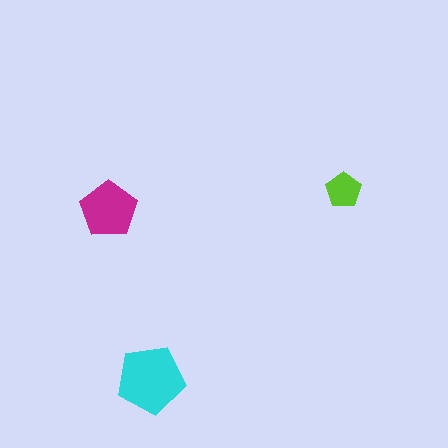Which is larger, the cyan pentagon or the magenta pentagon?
The cyan one.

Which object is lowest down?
The cyan pentagon is bottommost.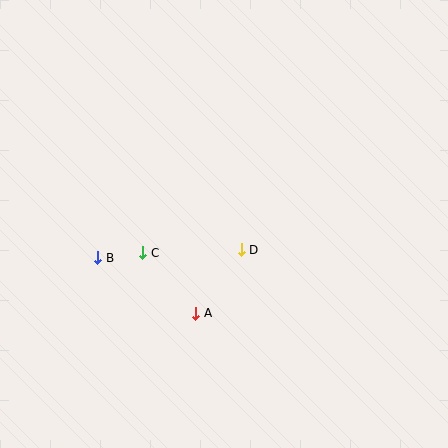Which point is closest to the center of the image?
Point D at (241, 250) is closest to the center.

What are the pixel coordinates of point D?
Point D is at (241, 250).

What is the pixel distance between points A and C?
The distance between A and C is 80 pixels.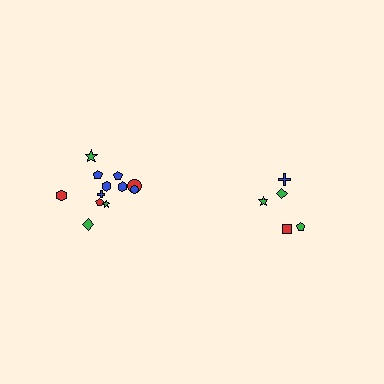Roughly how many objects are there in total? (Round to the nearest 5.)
Roughly 15 objects in total.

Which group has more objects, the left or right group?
The left group.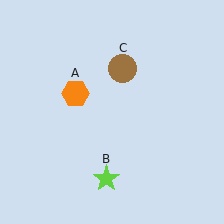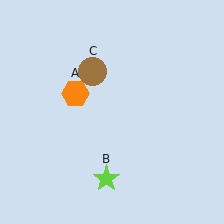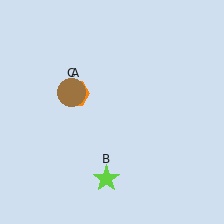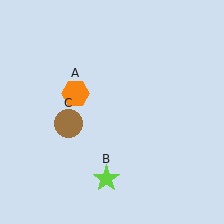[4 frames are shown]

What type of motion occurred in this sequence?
The brown circle (object C) rotated counterclockwise around the center of the scene.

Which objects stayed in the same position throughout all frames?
Orange hexagon (object A) and lime star (object B) remained stationary.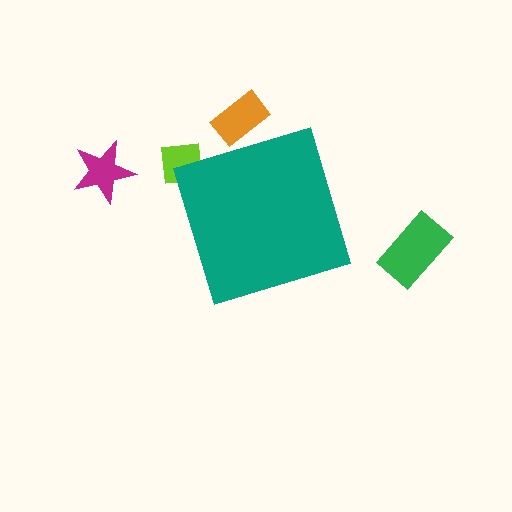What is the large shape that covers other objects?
A teal diamond.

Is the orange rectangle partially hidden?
Yes, the orange rectangle is partially hidden behind the teal diamond.